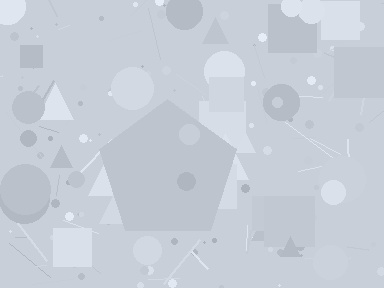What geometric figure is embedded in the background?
A pentagon is embedded in the background.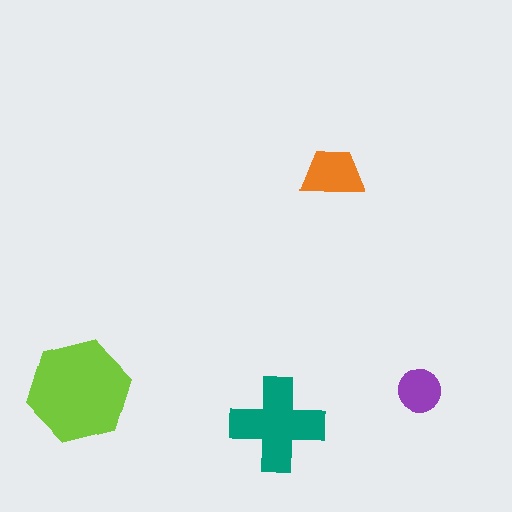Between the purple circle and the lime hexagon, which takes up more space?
The lime hexagon.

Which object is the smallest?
The purple circle.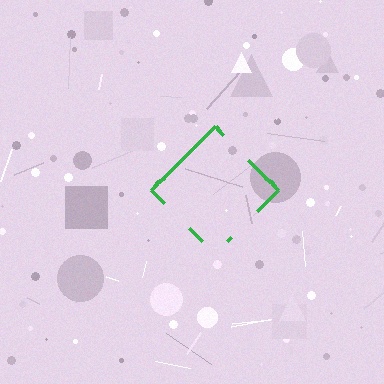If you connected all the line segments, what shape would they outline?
They would outline a diamond.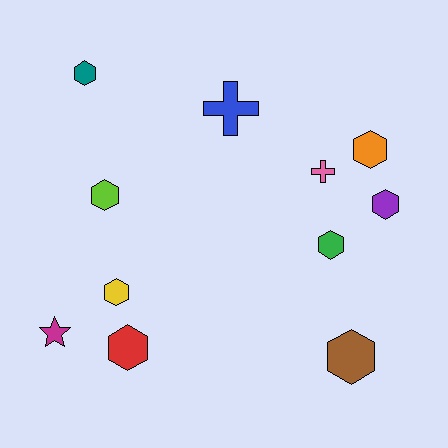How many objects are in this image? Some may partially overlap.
There are 11 objects.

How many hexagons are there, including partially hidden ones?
There are 8 hexagons.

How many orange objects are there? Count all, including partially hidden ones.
There is 1 orange object.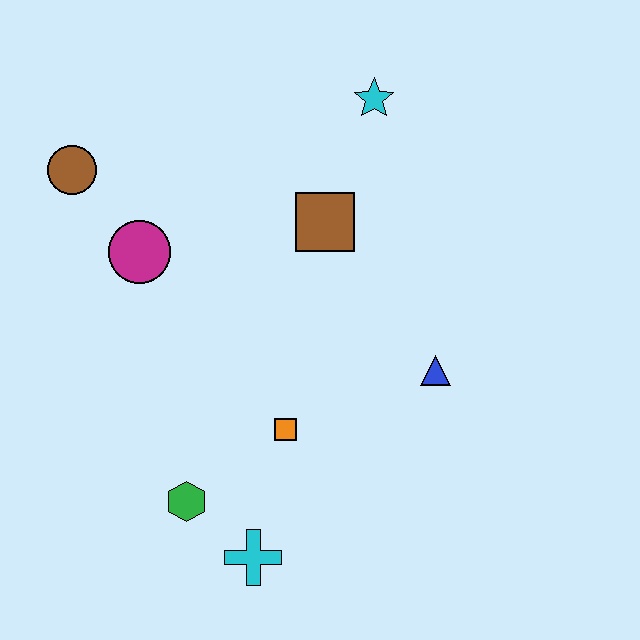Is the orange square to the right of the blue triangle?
No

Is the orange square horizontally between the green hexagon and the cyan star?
Yes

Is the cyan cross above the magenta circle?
No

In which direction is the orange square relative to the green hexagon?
The orange square is to the right of the green hexagon.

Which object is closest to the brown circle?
The magenta circle is closest to the brown circle.